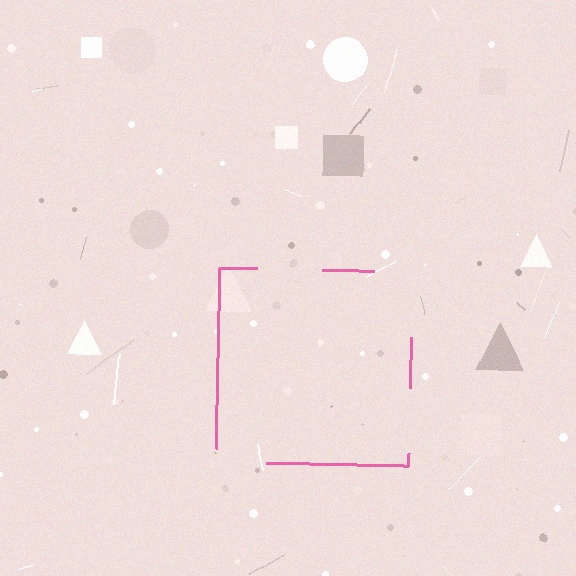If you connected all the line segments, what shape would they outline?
They would outline a square.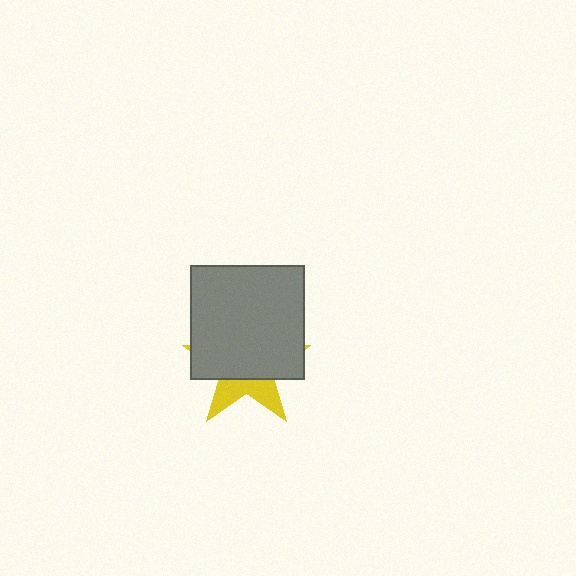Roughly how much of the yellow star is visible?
A small part of it is visible (roughly 33%).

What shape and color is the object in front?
The object in front is a gray square.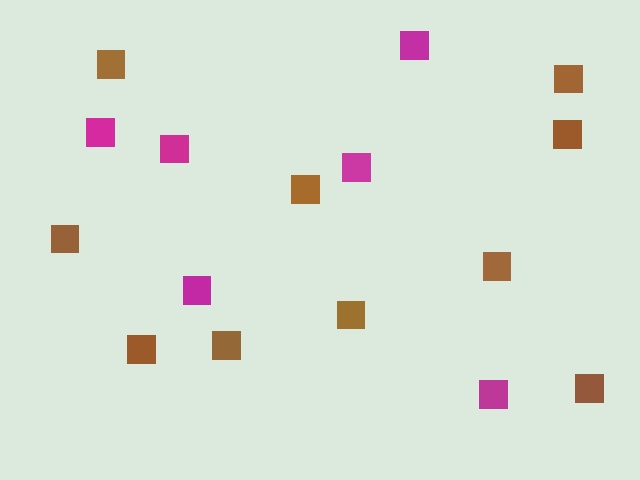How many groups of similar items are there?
There are 2 groups: one group of magenta squares (6) and one group of brown squares (10).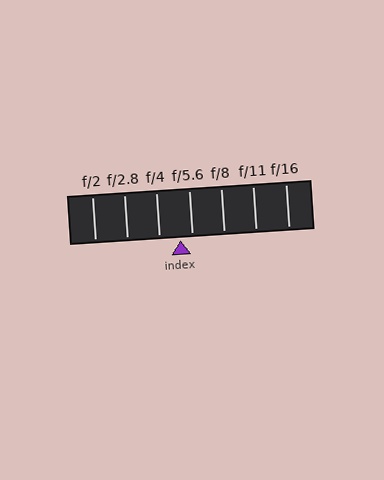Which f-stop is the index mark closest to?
The index mark is closest to f/5.6.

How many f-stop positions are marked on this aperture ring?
There are 7 f-stop positions marked.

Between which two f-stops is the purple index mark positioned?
The index mark is between f/4 and f/5.6.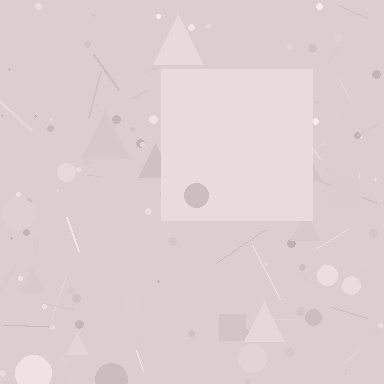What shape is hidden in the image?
A square is hidden in the image.